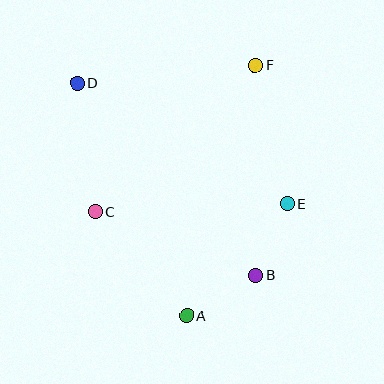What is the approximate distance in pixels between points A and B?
The distance between A and B is approximately 80 pixels.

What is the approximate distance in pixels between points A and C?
The distance between A and C is approximately 139 pixels.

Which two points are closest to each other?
Points B and E are closest to each other.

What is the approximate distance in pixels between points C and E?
The distance between C and E is approximately 192 pixels.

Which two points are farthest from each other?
Points B and D are farthest from each other.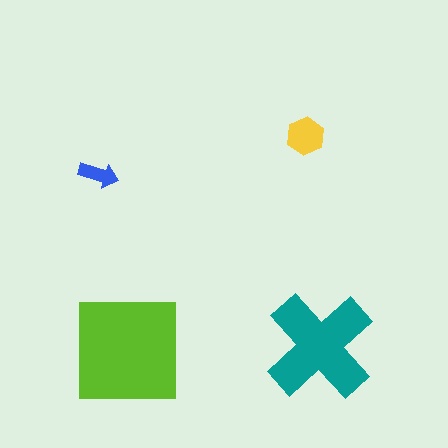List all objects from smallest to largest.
The blue arrow, the yellow hexagon, the teal cross, the lime square.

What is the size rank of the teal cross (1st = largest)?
2nd.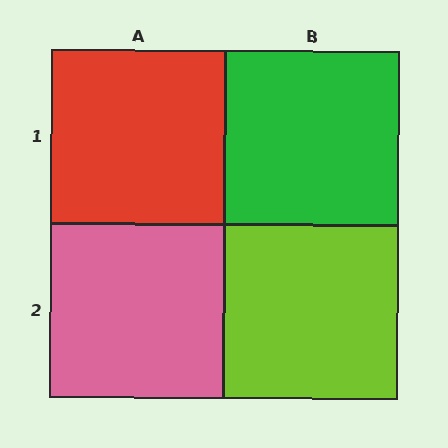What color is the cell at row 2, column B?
Lime.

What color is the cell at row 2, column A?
Pink.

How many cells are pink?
1 cell is pink.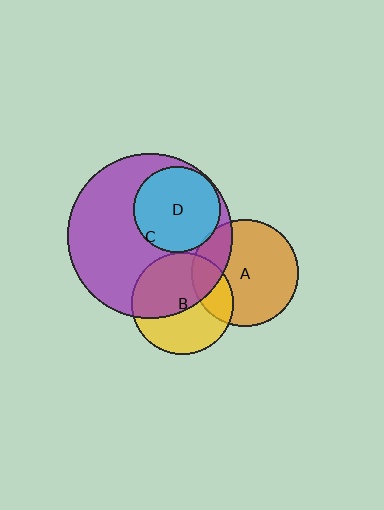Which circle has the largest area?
Circle C (purple).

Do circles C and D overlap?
Yes.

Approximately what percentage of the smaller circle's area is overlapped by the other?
Approximately 100%.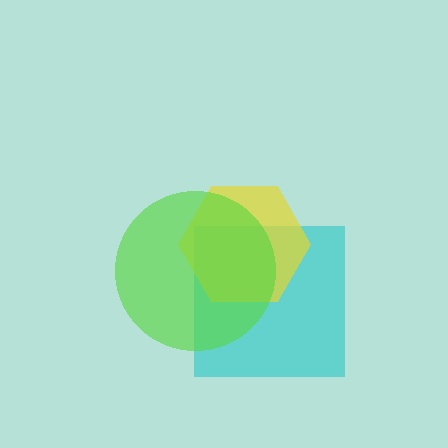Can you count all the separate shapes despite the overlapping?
Yes, there are 3 separate shapes.